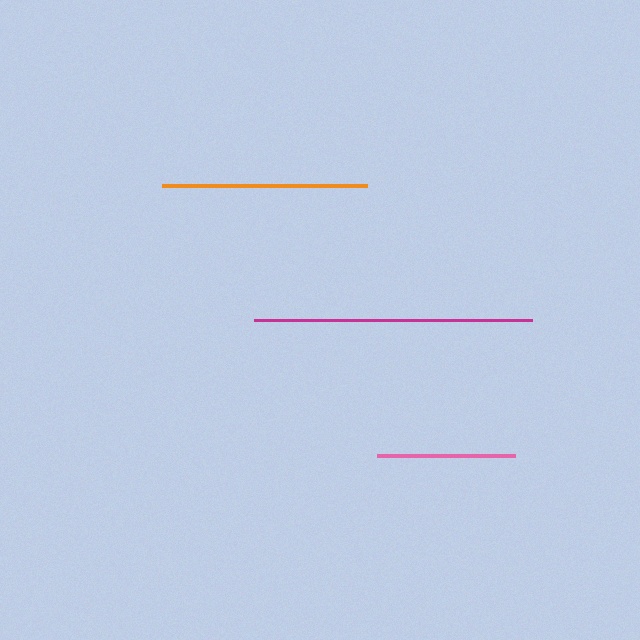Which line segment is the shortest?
The pink line is the shortest at approximately 139 pixels.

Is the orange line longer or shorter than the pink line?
The orange line is longer than the pink line.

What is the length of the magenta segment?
The magenta segment is approximately 278 pixels long.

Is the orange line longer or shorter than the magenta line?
The magenta line is longer than the orange line.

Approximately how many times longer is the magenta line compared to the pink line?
The magenta line is approximately 2.0 times the length of the pink line.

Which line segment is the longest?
The magenta line is the longest at approximately 278 pixels.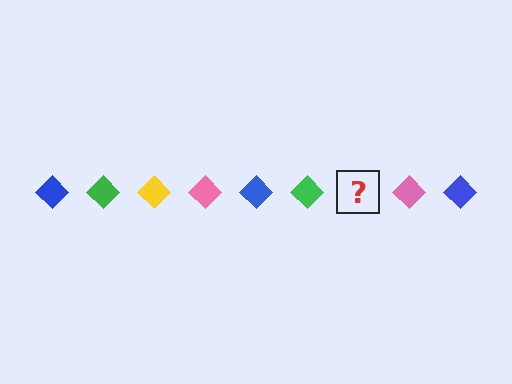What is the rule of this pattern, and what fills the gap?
The rule is that the pattern cycles through blue, green, yellow, pink diamonds. The gap should be filled with a yellow diamond.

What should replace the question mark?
The question mark should be replaced with a yellow diamond.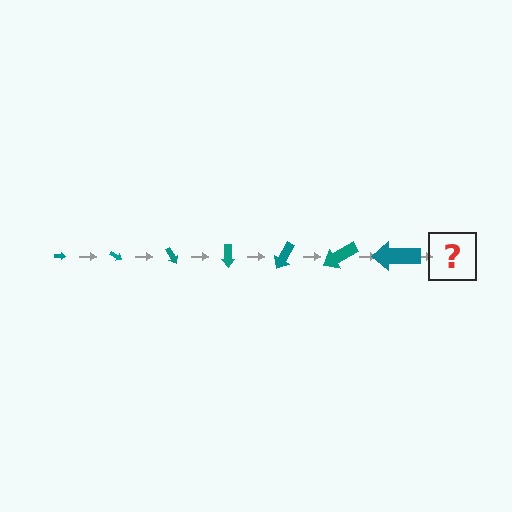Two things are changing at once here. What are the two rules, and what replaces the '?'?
The two rules are that the arrow grows larger each step and it rotates 30 degrees each step. The '?' should be an arrow, larger than the previous one and rotated 210 degrees from the start.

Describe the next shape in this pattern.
It should be an arrow, larger than the previous one and rotated 210 degrees from the start.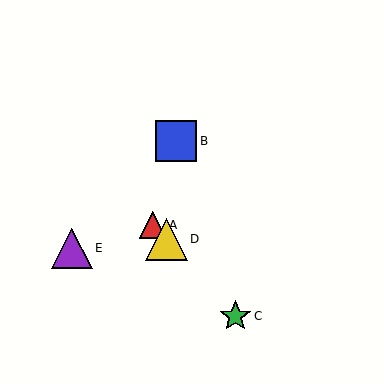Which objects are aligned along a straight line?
Objects A, C, D are aligned along a straight line.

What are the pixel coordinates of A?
Object A is at (153, 225).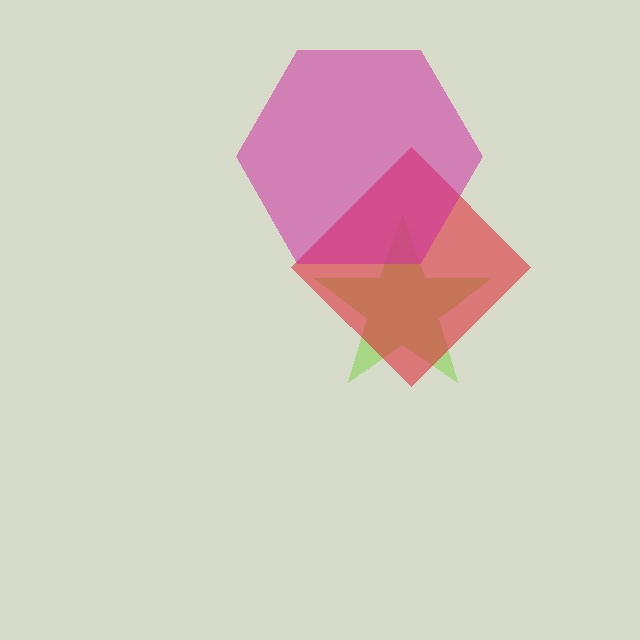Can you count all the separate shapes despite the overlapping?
Yes, there are 3 separate shapes.